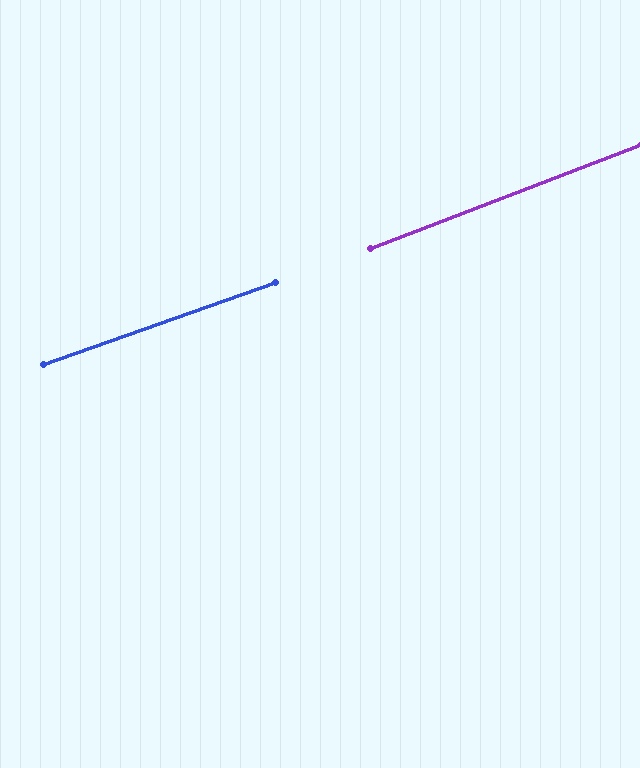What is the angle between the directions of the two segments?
Approximately 2 degrees.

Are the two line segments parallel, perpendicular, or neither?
Parallel — their directions differ by only 1.6°.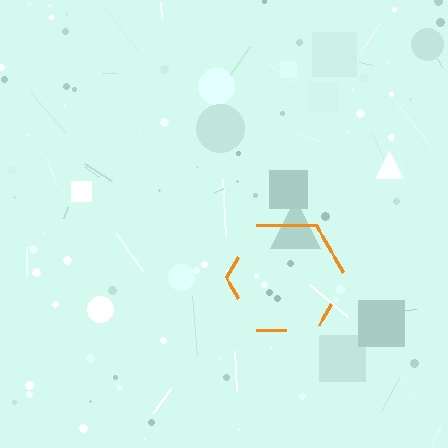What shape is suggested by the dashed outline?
The dashed outline suggests a hexagon.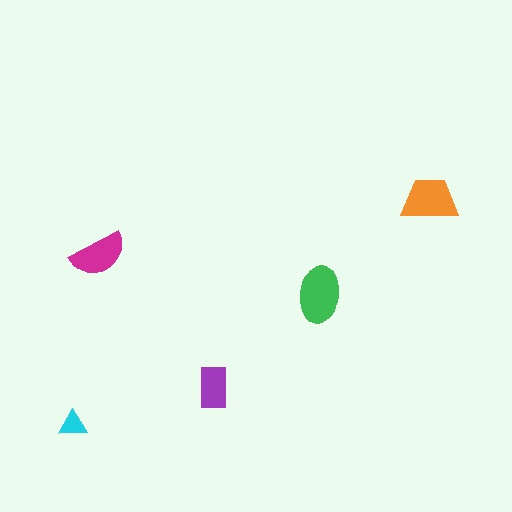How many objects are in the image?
There are 5 objects in the image.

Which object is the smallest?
The cyan triangle.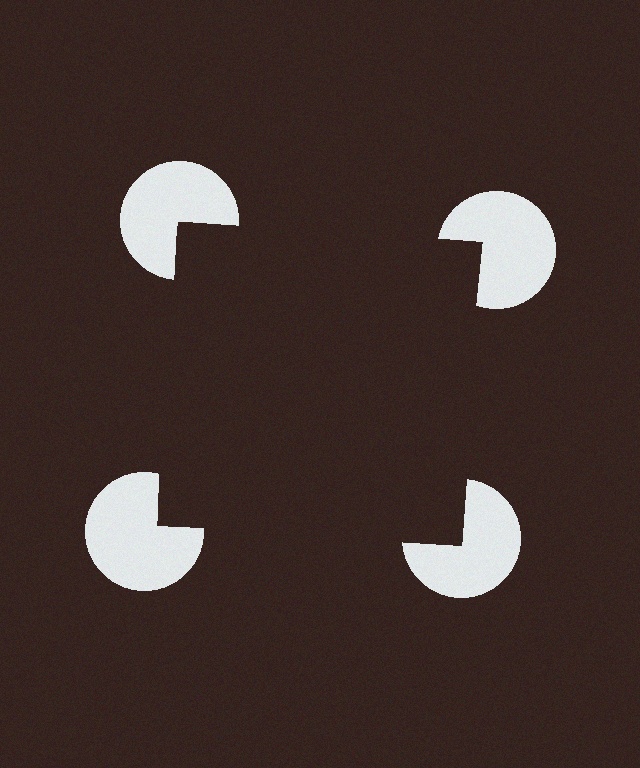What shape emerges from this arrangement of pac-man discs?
An illusory square — its edges are inferred from the aligned wedge cuts in the pac-man discs, not physically drawn.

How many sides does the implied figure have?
4 sides.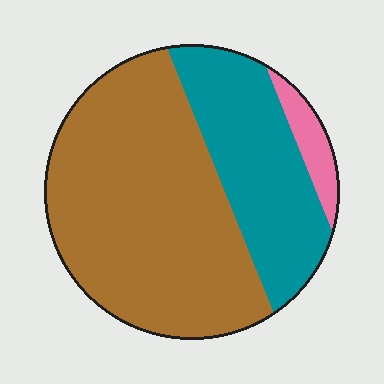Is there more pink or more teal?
Teal.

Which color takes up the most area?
Brown, at roughly 65%.